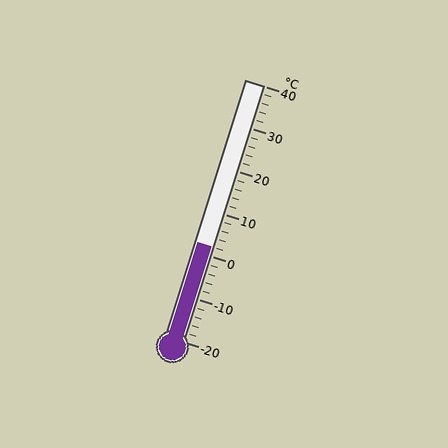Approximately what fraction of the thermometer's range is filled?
The thermometer is filled to approximately 35% of its range.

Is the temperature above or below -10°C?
The temperature is above -10°C.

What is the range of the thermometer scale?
The thermometer scale ranges from -20°C to 40°C.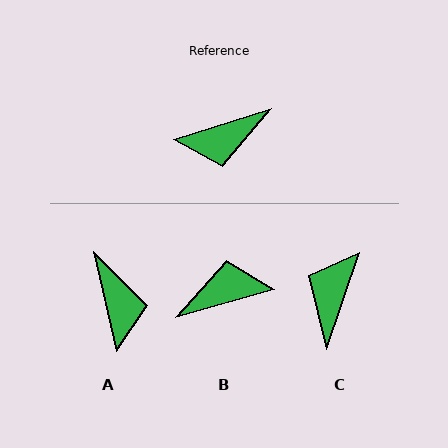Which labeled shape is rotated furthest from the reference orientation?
B, about 179 degrees away.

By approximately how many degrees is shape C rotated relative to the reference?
Approximately 126 degrees clockwise.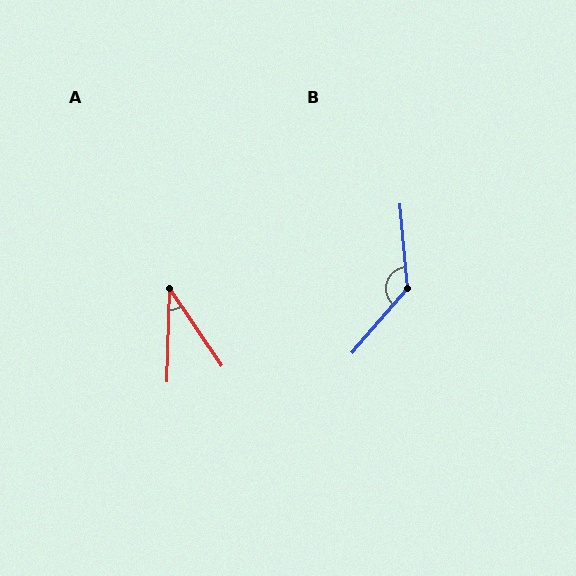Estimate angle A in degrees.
Approximately 35 degrees.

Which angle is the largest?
B, at approximately 135 degrees.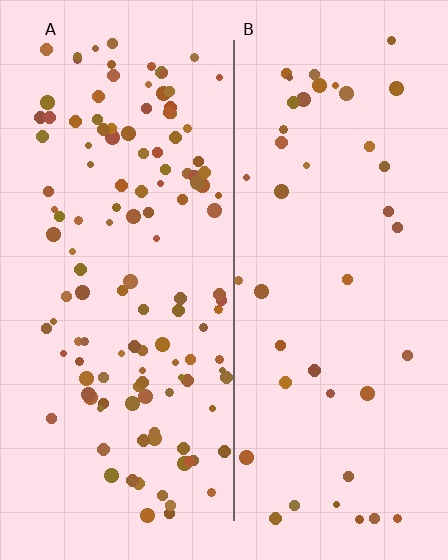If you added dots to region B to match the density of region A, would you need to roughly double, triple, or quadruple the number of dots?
Approximately triple.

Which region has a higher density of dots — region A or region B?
A (the left).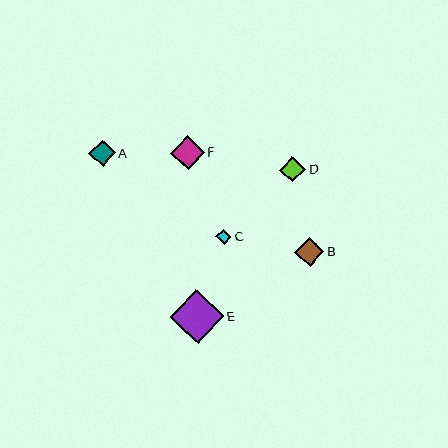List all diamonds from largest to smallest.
From largest to smallest: E, F, B, A, D, C.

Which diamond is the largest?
Diamond E is the largest with a size of approximately 54 pixels.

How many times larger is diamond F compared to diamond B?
Diamond F is approximately 1.2 times the size of diamond B.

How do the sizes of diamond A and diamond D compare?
Diamond A and diamond D are approximately the same size.